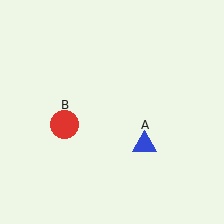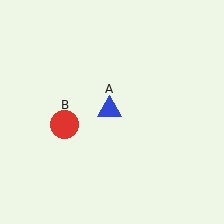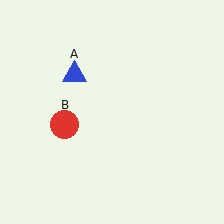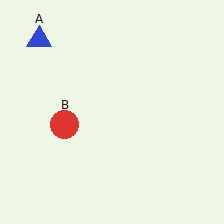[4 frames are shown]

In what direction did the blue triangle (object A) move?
The blue triangle (object A) moved up and to the left.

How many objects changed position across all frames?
1 object changed position: blue triangle (object A).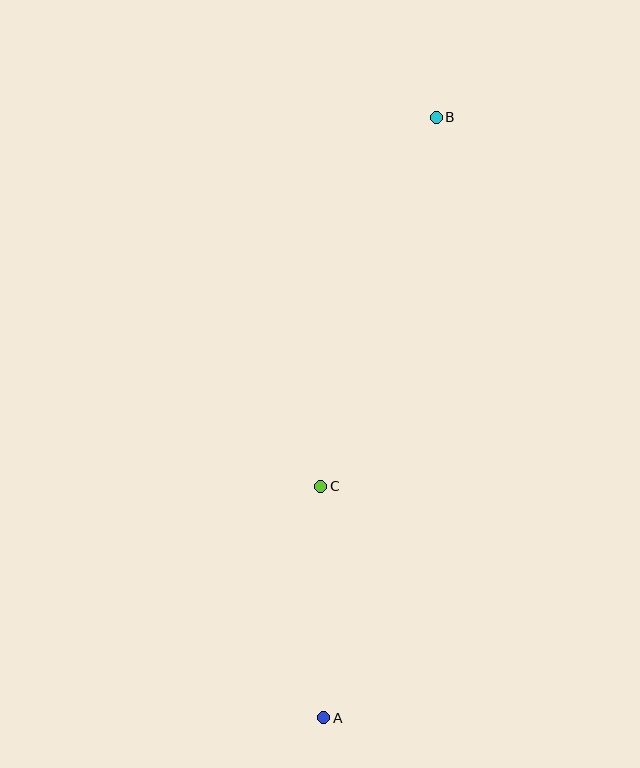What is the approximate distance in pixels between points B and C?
The distance between B and C is approximately 387 pixels.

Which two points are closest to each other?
Points A and C are closest to each other.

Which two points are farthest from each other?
Points A and B are farthest from each other.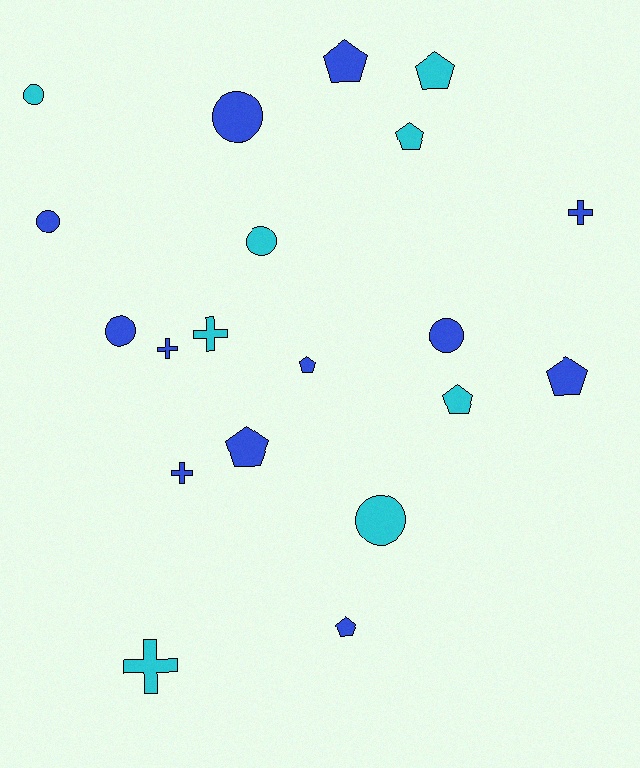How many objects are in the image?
There are 20 objects.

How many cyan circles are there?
There are 3 cyan circles.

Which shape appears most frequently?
Pentagon, with 8 objects.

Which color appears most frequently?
Blue, with 12 objects.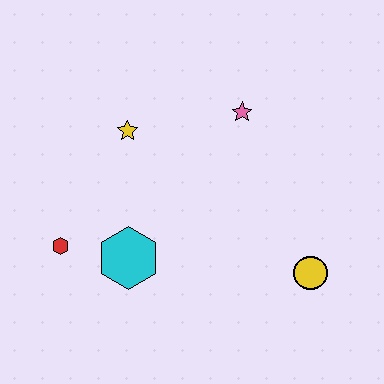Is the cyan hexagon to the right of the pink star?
No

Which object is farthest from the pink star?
The red hexagon is farthest from the pink star.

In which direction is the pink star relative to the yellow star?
The pink star is to the right of the yellow star.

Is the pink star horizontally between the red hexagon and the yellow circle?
Yes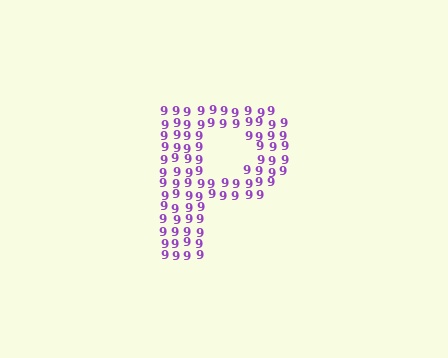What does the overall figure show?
The overall figure shows the letter P.